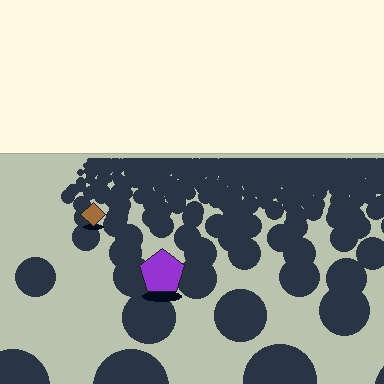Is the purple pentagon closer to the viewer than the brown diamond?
Yes. The purple pentagon is closer — you can tell from the texture gradient: the ground texture is coarser near it.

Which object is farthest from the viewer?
The brown diamond is farthest from the viewer. It appears smaller and the ground texture around it is denser.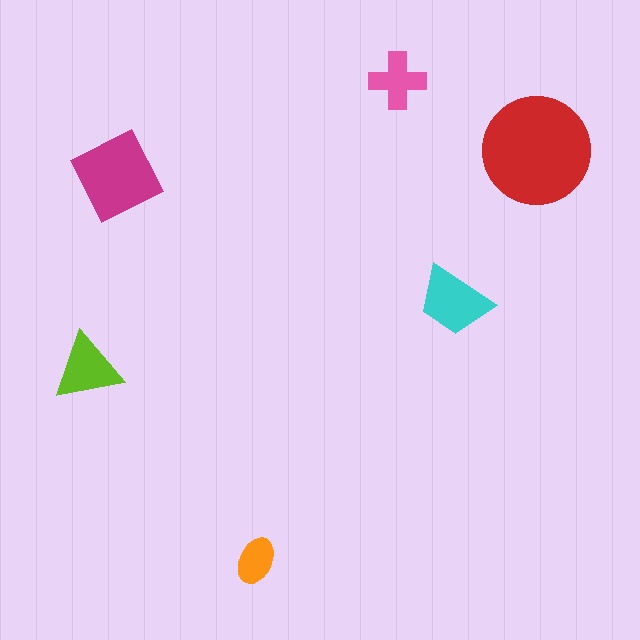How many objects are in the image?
There are 6 objects in the image.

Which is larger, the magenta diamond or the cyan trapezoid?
The magenta diamond.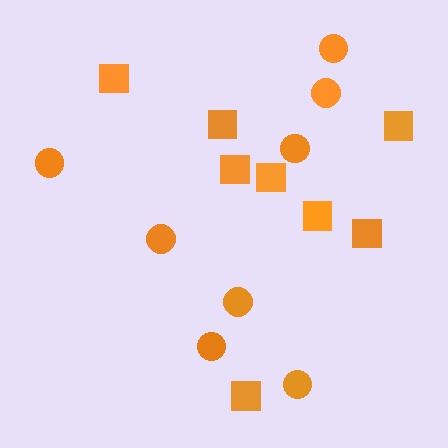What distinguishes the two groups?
There are 2 groups: one group of squares (8) and one group of circles (8).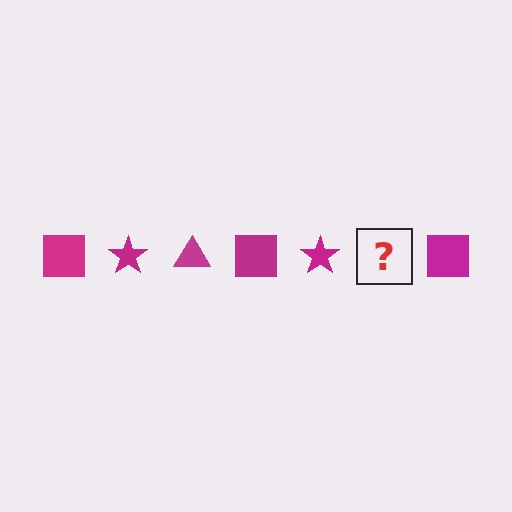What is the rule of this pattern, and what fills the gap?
The rule is that the pattern cycles through square, star, triangle shapes in magenta. The gap should be filled with a magenta triangle.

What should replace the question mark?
The question mark should be replaced with a magenta triangle.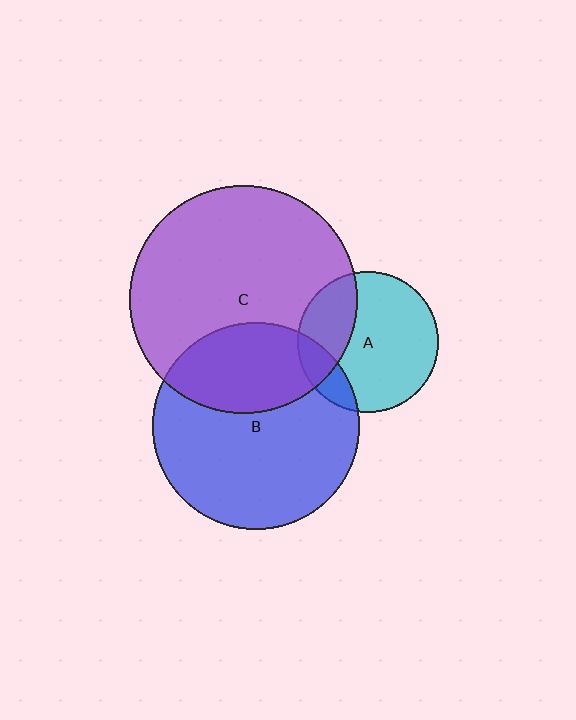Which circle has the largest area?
Circle C (purple).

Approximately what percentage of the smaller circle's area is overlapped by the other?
Approximately 30%.